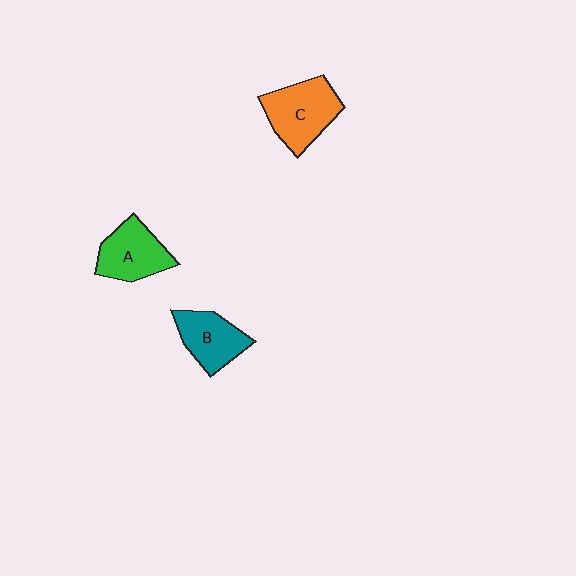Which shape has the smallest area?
Shape B (teal).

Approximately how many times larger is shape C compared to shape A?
Approximately 1.2 times.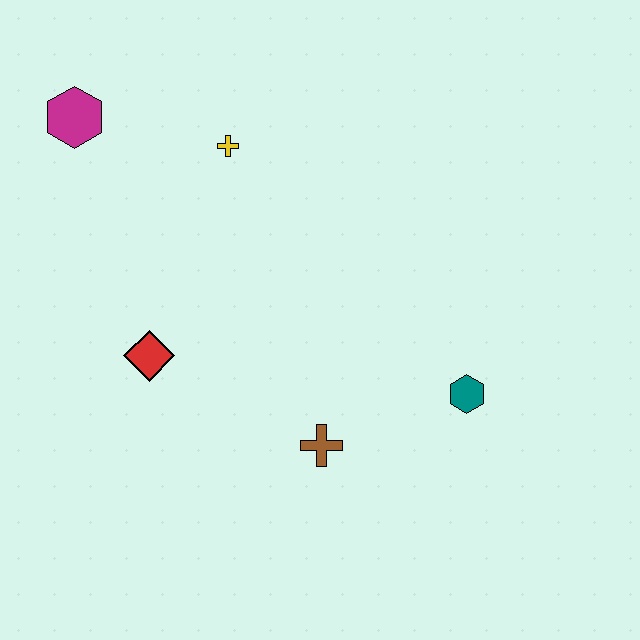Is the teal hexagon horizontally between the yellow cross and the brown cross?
No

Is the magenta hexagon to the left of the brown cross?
Yes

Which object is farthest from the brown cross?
The magenta hexagon is farthest from the brown cross.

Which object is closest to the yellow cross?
The magenta hexagon is closest to the yellow cross.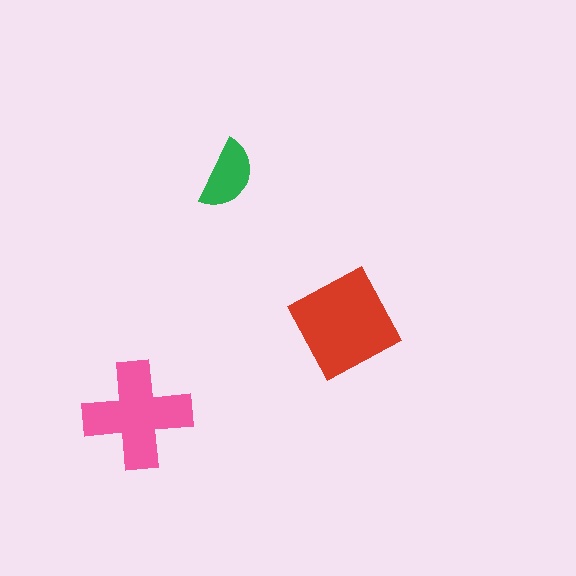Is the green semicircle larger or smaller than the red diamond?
Smaller.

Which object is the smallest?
The green semicircle.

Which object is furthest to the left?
The pink cross is leftmost.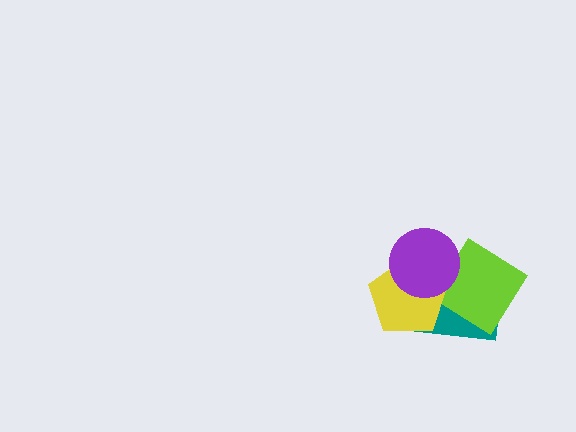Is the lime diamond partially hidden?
Yes, it is partially covered by another shape.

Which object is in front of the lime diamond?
The purple circle is in front of the lime diamond.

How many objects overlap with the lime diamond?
2 objects overlap with the lime diamond.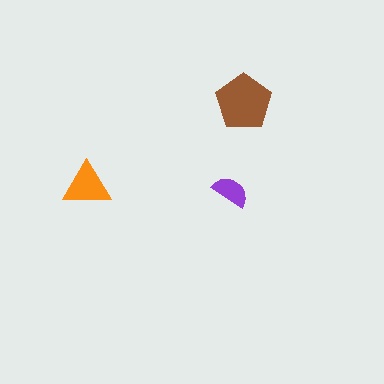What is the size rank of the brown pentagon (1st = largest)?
1st.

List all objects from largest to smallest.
The brown pentagon, the orange triangle, the purple semicircle.